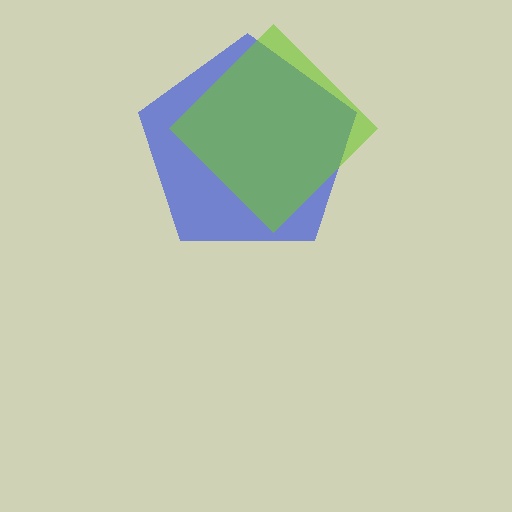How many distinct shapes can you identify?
There are 2 distinct shapes: a blue pentagon, a lime diamond.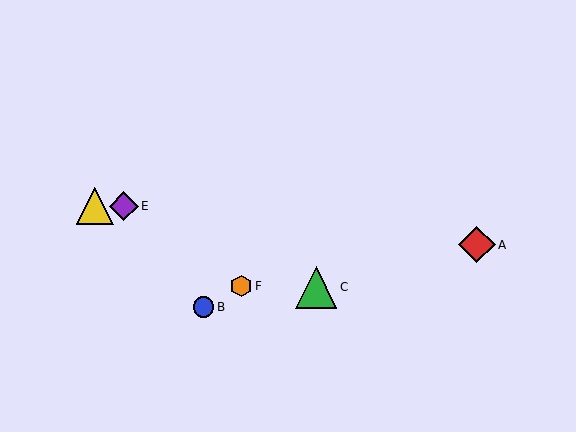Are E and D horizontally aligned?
Yes, both are at y≈206.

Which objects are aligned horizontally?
Objects D, E are aligned horizontally.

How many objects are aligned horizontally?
2 objects (D, E) are aligned horizontally.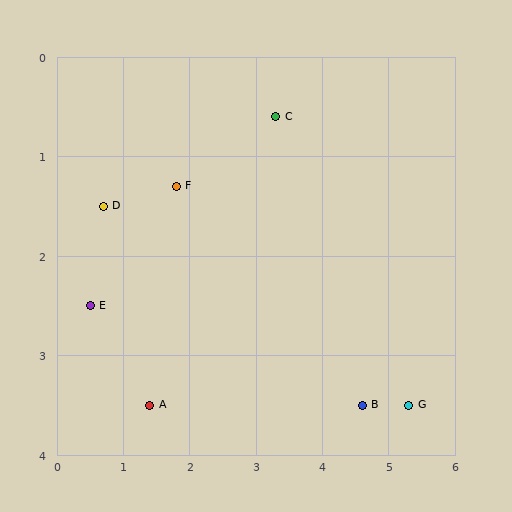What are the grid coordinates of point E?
Point E is at approximately (0.5, 2.5).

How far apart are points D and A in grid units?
Points D and A are about 2.1 grid units apart.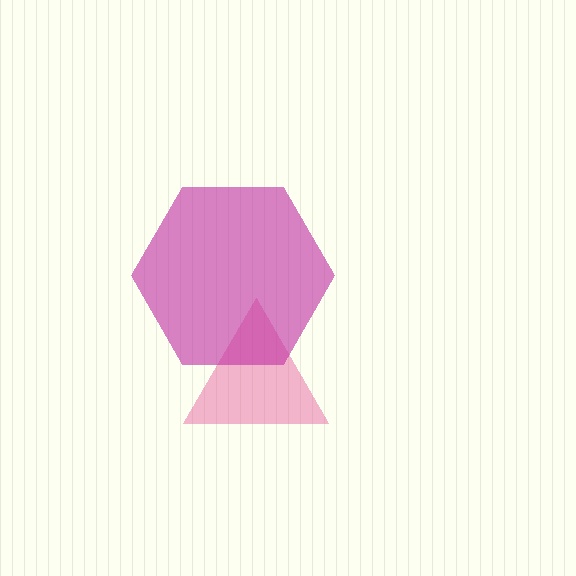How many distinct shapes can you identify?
There are 2 distinct shapes: a pink triangle, a magenta hexagon.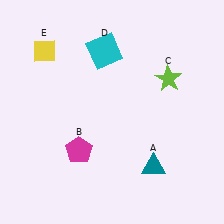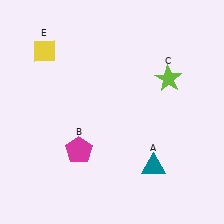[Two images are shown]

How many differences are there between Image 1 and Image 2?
There is 1 difference between the two images.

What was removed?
The cyan square (D) was removed in Image 2.